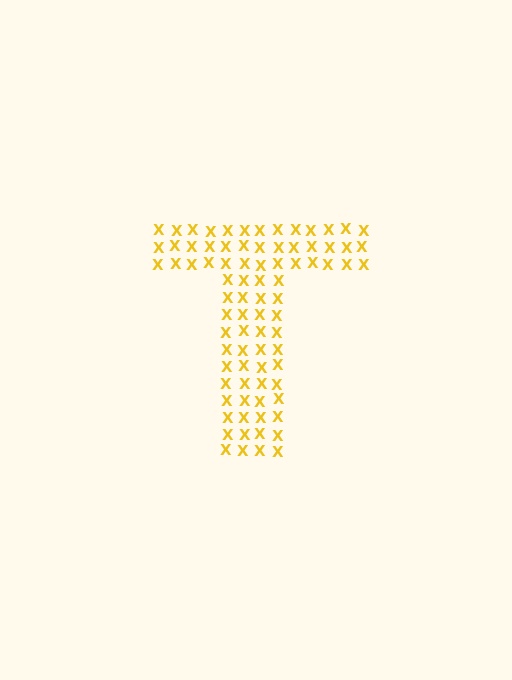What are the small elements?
The small elements are letter X's.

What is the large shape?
The large shape is the letter T.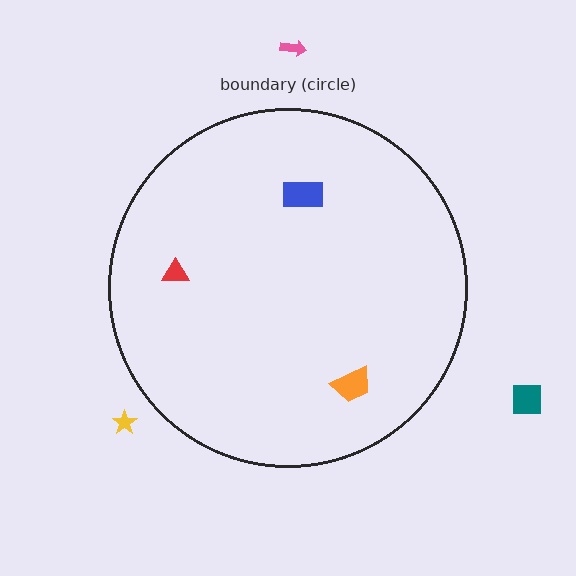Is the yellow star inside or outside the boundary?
Outside.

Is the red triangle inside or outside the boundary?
Inside.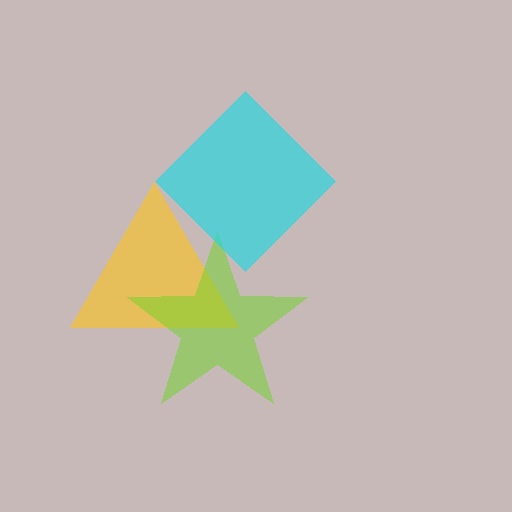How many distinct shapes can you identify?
There are 3 distinct shapes: a yellow triangle, a lime star, a cyan diamond.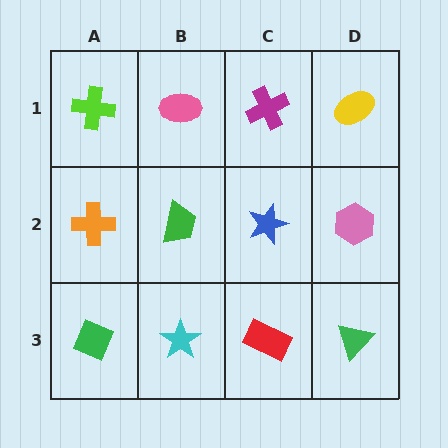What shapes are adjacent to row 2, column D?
A yellow ellipse (row 1, column D), a green triangle (row 3, column D), a blue star (row 2, column C).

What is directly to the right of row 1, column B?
A magenta cross.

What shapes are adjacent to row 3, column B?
A green trapezoid (row 2, column B), a green diamond (row 3, column A), a red rectangle (row 3, column C).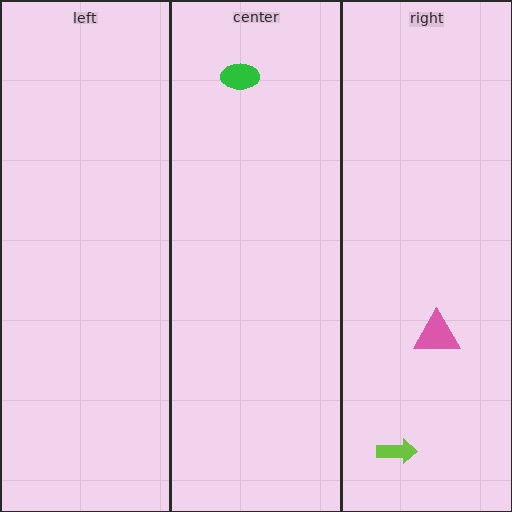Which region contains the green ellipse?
The center region.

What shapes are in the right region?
The lime arrow, the pink triangle.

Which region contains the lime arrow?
The right region.